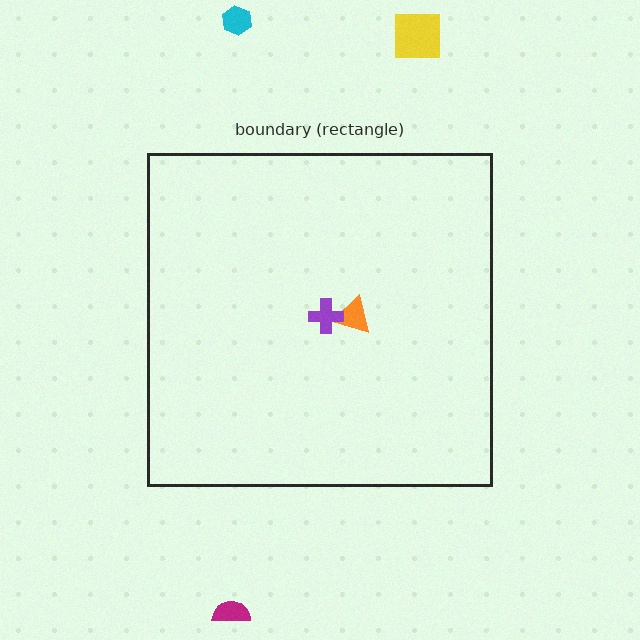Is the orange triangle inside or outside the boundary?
Inside.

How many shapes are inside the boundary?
2 inside, 3 outside.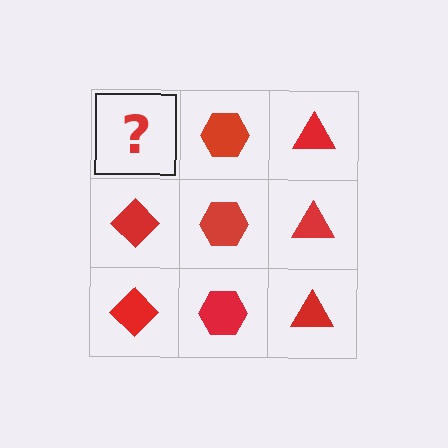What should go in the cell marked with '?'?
The missing cell should contain a red diamond.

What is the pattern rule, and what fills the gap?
The rule is that each column has a consistent shape. The gap should be filled with a red diamond.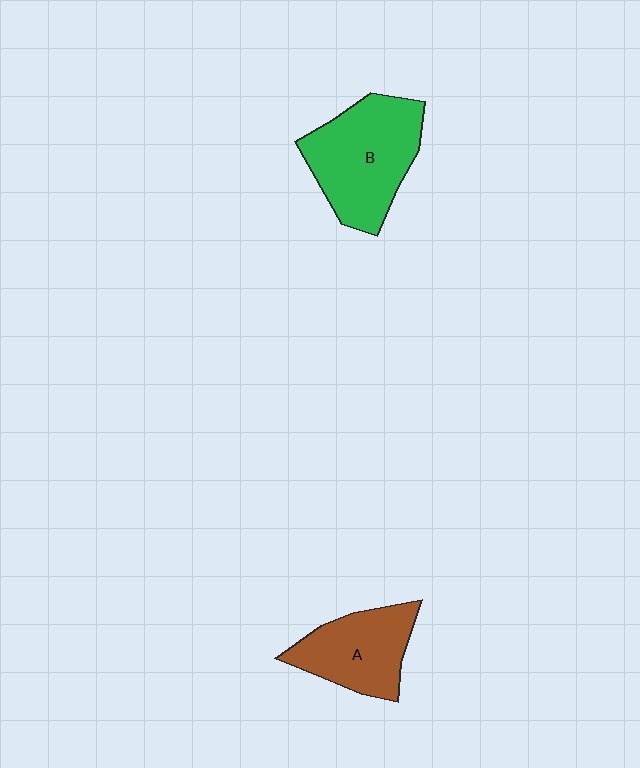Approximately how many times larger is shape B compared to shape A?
Approximately 1.4 times.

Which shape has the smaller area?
Shape A (brown).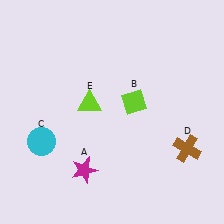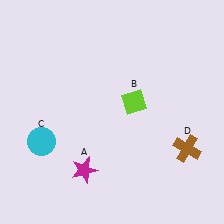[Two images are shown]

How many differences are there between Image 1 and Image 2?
There is 1 difference between the two images.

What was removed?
The lime triangle (E) was removed in Image 2.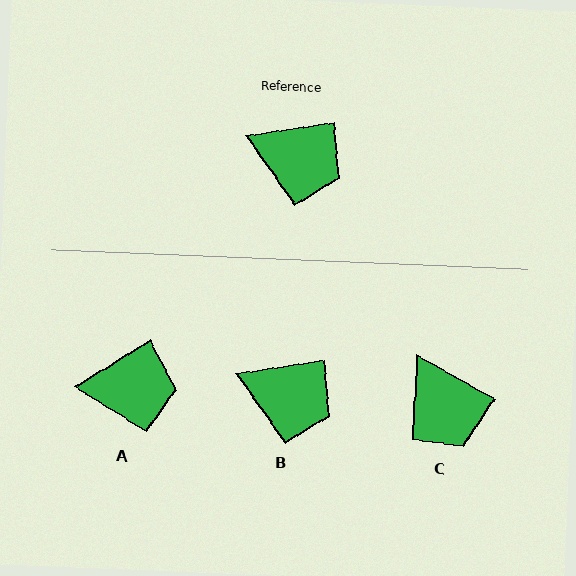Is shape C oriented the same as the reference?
No, it is off by about 38 degrees.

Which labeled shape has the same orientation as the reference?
B.